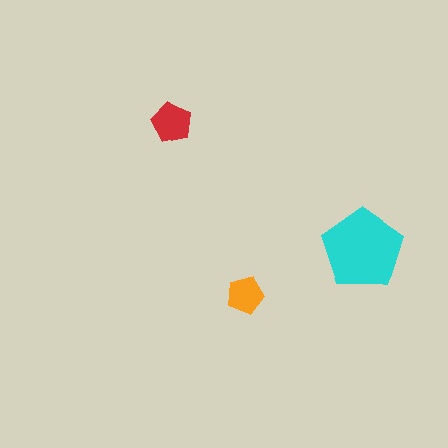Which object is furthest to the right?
The cyan pentagon is rightmost.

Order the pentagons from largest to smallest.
the cyan one, the red one, the orange one.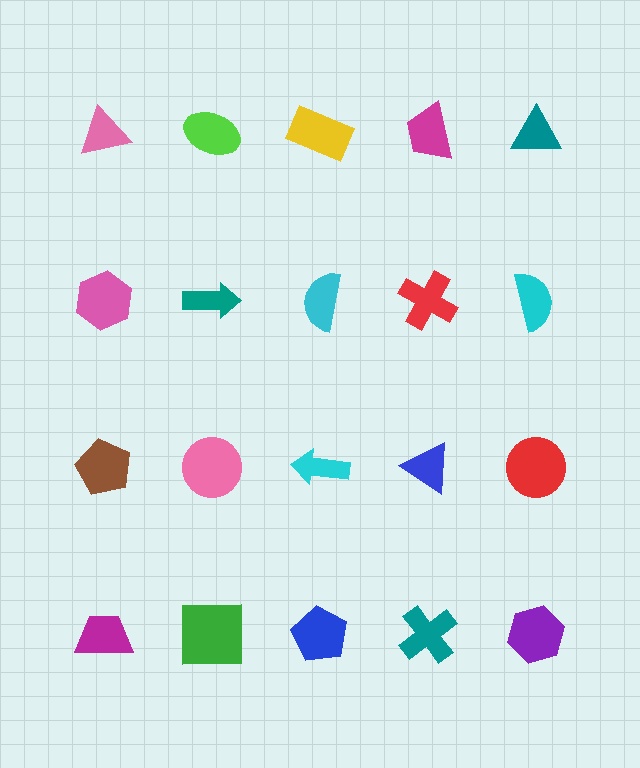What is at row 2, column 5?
A cyan semicircle.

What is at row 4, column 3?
A blue pentagon.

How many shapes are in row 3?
5 shapes.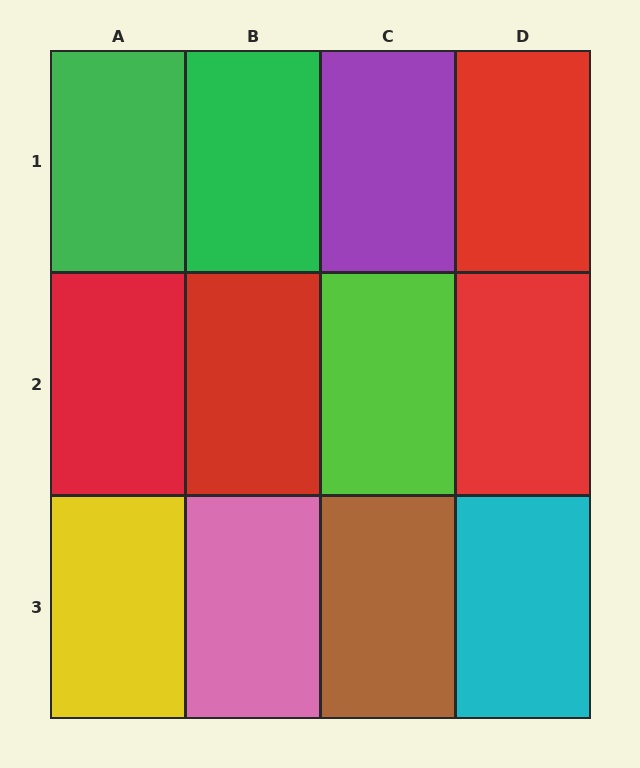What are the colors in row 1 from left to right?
Green, green, purple, red.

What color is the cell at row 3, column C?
Brown.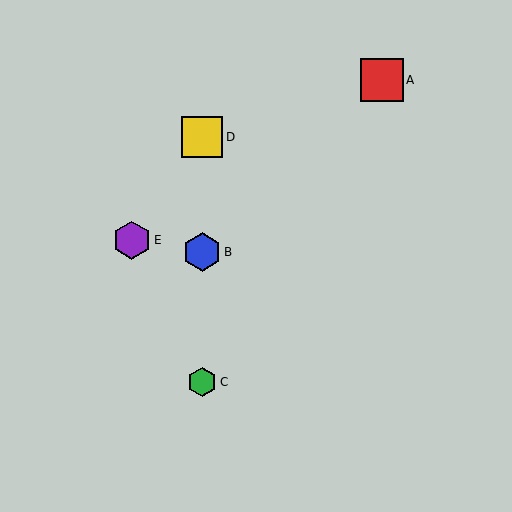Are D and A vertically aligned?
No, D is at x≈202 and A is at x≈382.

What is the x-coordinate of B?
Object B is at x≈202.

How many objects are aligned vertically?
3 objects (B, C, D) are aligned vertically.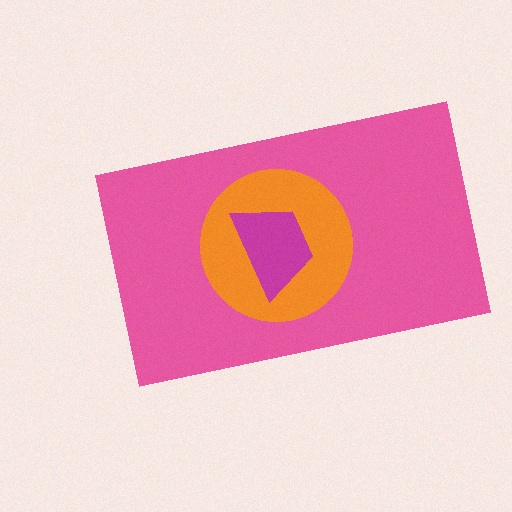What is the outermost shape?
The pink rectangle.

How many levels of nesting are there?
3.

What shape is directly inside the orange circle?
The magenta trapezoid.